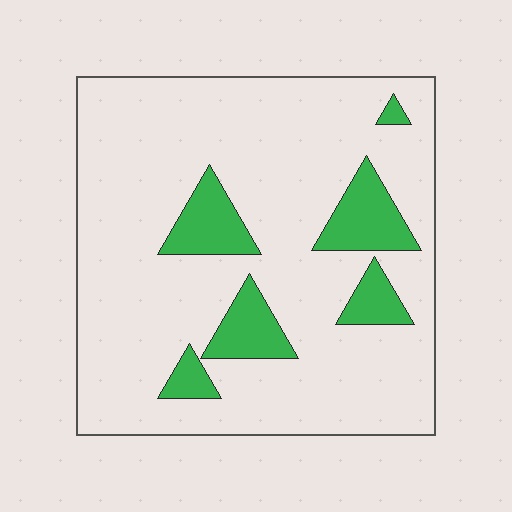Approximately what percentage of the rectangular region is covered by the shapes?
Approximately 15%.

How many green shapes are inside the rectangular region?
6.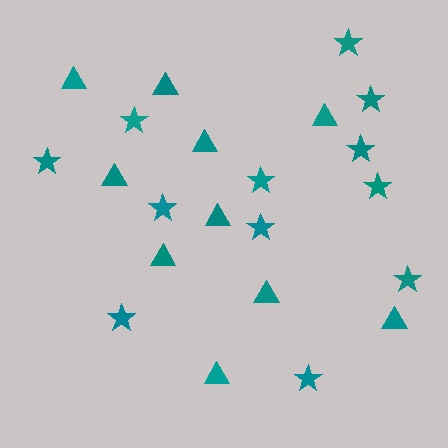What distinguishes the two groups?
There are 2 groups: one group of triangles (10) and one group of stars (12).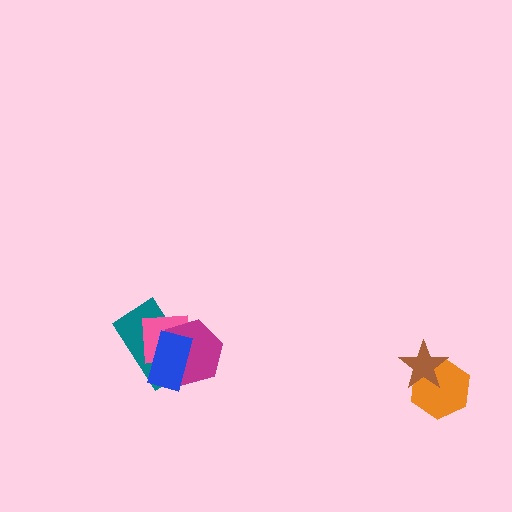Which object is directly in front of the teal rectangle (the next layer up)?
The pink square is directly in front of the teal rectangle.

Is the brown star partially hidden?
No, no other shape covers it.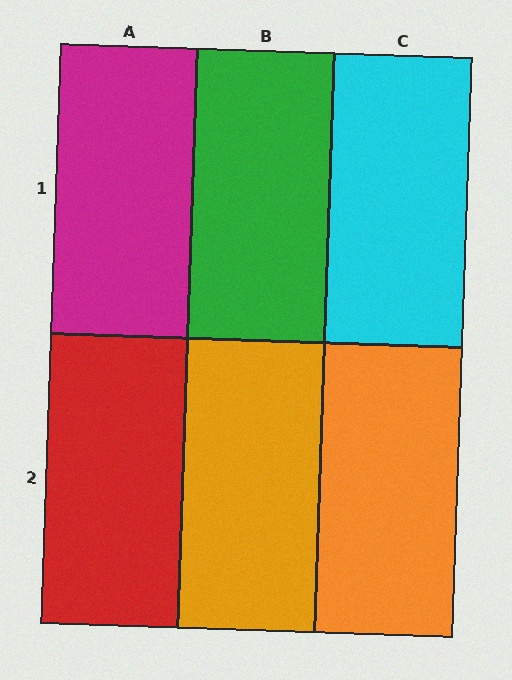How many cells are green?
1 cell is green.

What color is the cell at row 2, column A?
Red.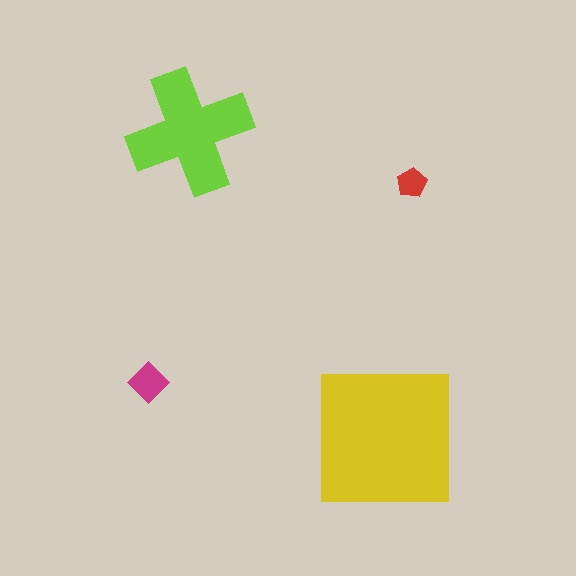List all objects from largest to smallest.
The yellow square, the lime cross, the magenta diamond, the red pentagon.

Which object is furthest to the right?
The red pentagon is rightmost.